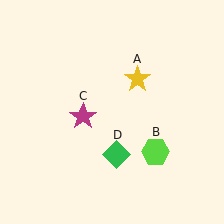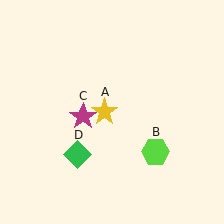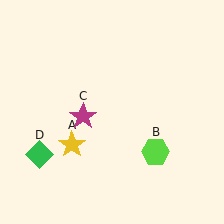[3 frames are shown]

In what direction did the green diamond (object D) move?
The green diamond (object D) moved left.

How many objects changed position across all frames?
2 objects changed position: yellow star (object A), green diamond (object D).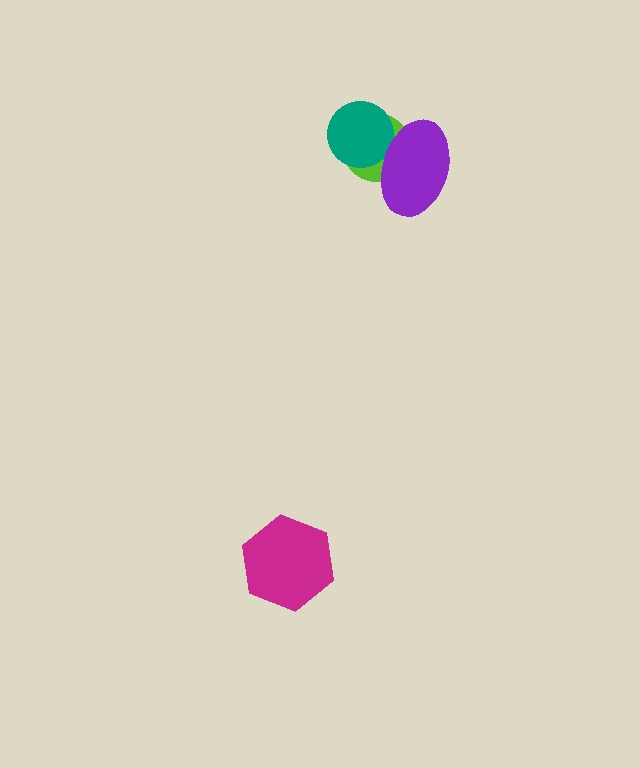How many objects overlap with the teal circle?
2 objects overlap with the teal circle.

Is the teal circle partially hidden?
Yes, it is partially covered by another shape.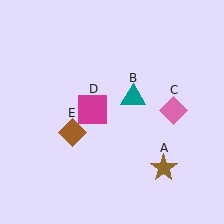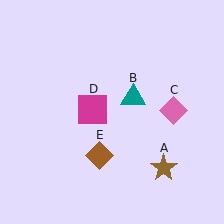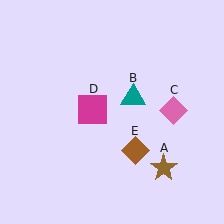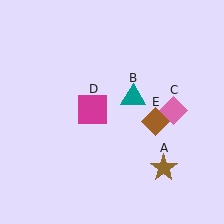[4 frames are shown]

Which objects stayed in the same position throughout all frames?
Brown star (object A) and teal triangle (object B) and pink diamond (object C) and magenta square (object D) remained stationary.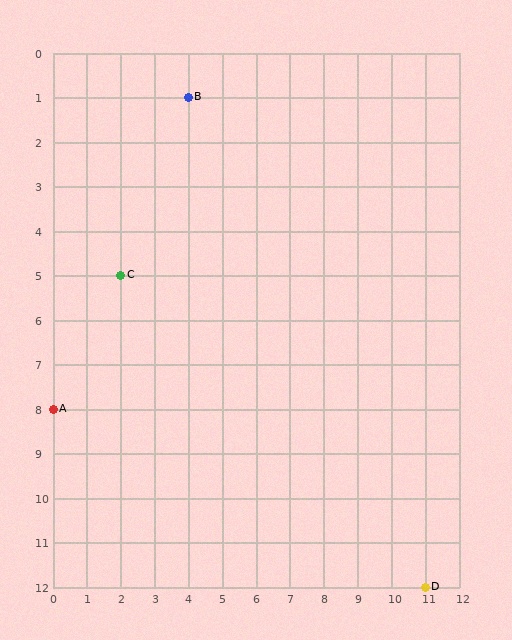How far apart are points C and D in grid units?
Points C and D are 9 columns and 7 rows apart (about 11.4 grid units diagonally).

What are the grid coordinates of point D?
Point D is at grid coordinates (11, 12).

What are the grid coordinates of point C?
Point C is at grid coordinates (2, 5).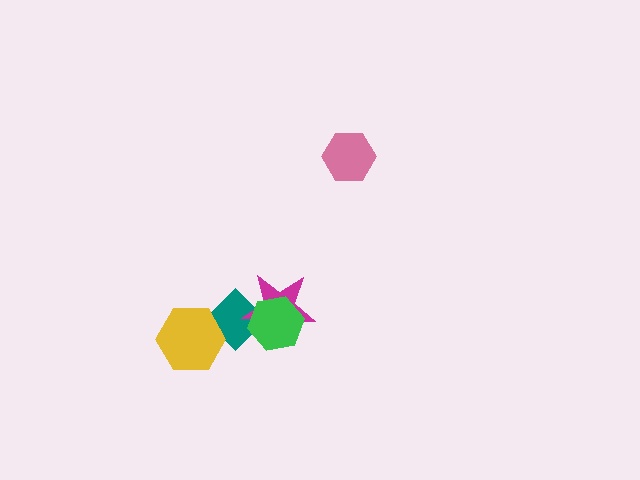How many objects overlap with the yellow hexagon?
1 object overlaps with the yellow hexagon.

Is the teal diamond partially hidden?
Yes, it is partially covered by another shape.